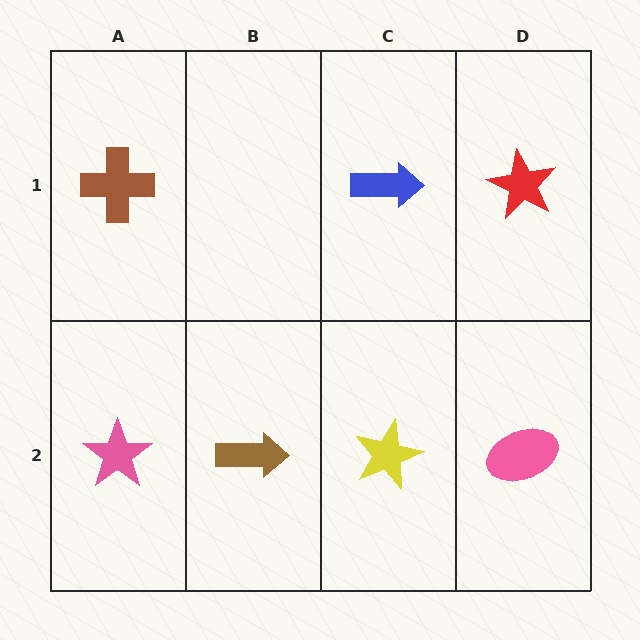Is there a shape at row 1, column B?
No, that cell is empty.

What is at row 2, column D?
A pink ellipse.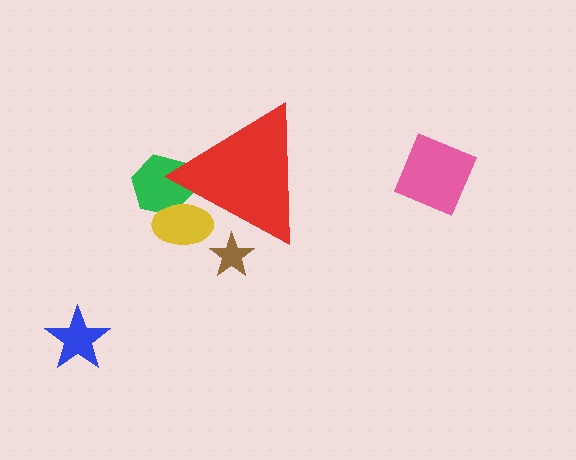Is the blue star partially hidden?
No, the blue star is fully visible.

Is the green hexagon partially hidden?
Yes, the green hexagon is partially hidden behind the red triangle.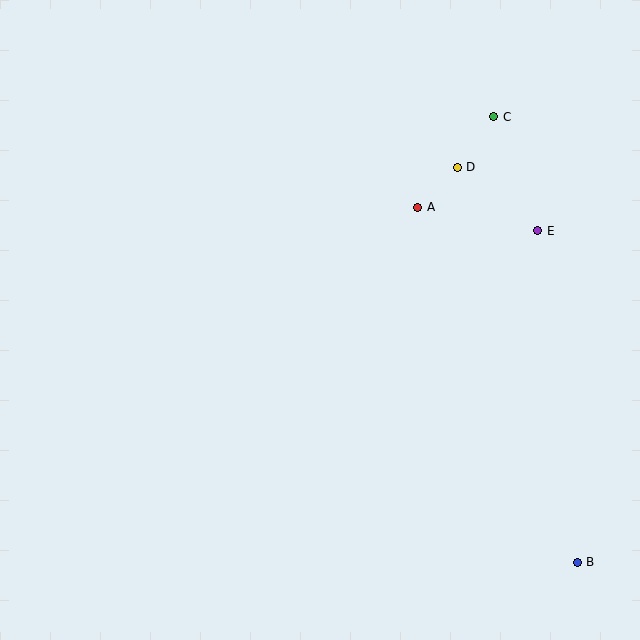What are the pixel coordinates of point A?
Point A is at (418, 207).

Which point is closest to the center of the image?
Point A at (418, 207) is closest to the center.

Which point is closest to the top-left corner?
Point A is closest to the top-left corner.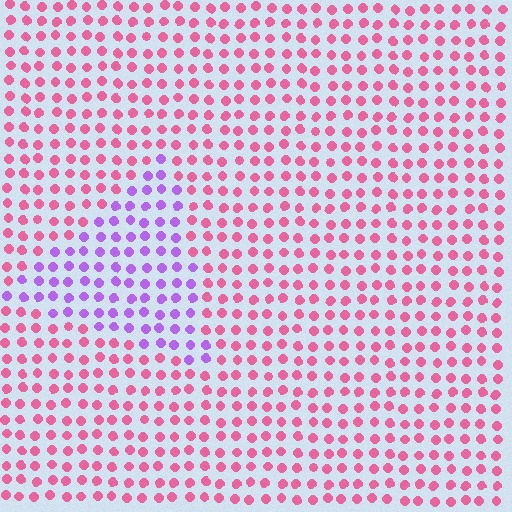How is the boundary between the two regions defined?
The boundary is defined purely by a slight shift in hue (about 56 degrees). Spacing, size, and orientation are identical on both sides.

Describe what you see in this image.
The image is filled with small pink elements in a uniform arrangement. A triangle-shaped region is visible where the elements are tinted to a slightly different hue, forming a subtle color boundary.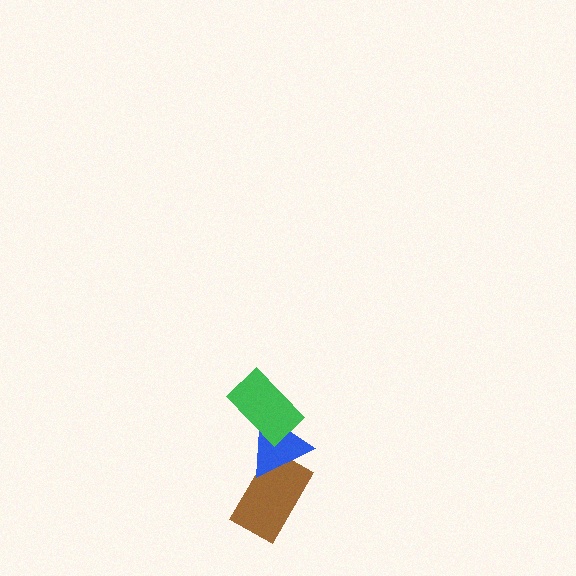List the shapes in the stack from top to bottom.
From top to bottom: the green rectangle, the blue triangle, the brown rectangle.